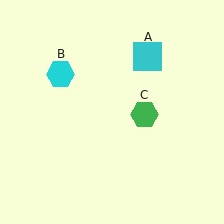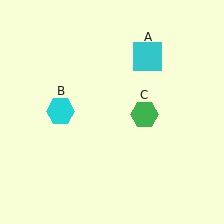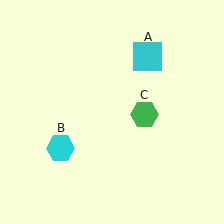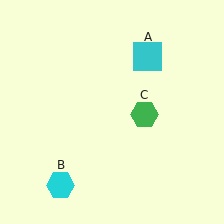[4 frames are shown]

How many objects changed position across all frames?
1 object changed position: cyan hexagon (object B).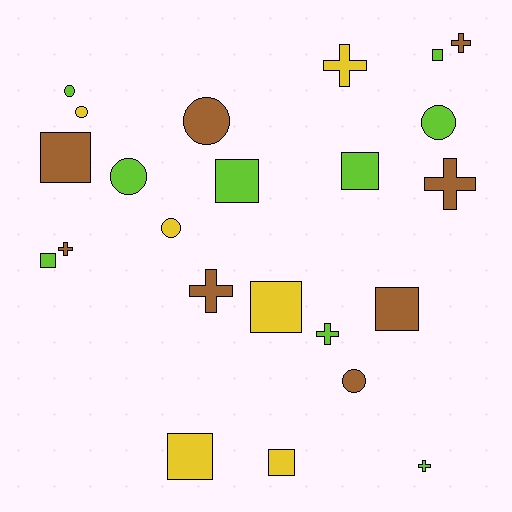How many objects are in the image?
There are 23 objects.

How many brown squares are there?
There are 2 brown squares.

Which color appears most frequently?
Lime, with 9 objects.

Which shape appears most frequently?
Square, with 9 objects.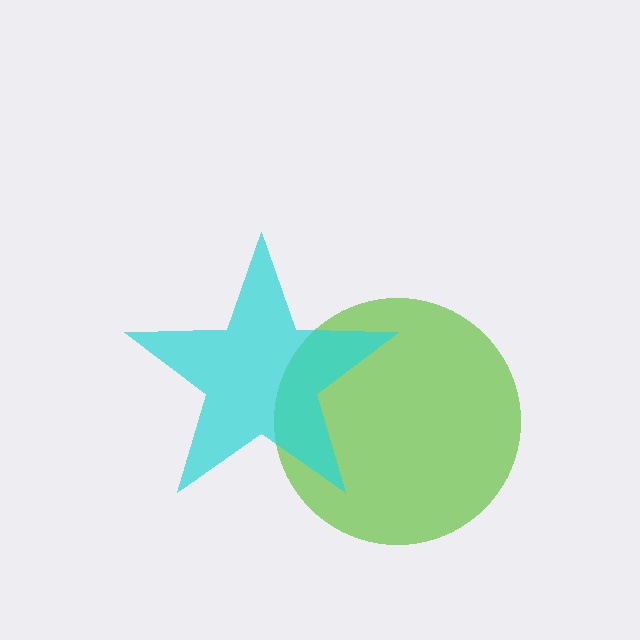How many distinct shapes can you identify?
There are 2 distinct shapes: a lime circle, a cyan star.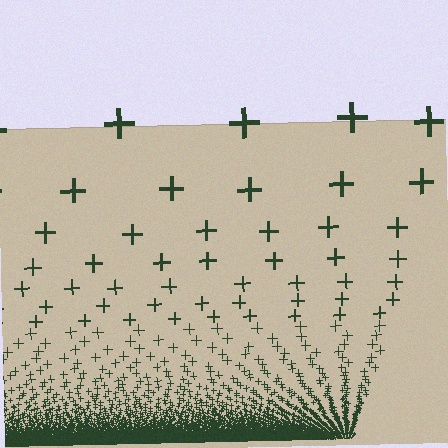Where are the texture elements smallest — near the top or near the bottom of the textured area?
Near the bottom.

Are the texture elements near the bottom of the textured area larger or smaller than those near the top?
Smaller. The gradient is inverted — elements near the bottom are smaller and denser.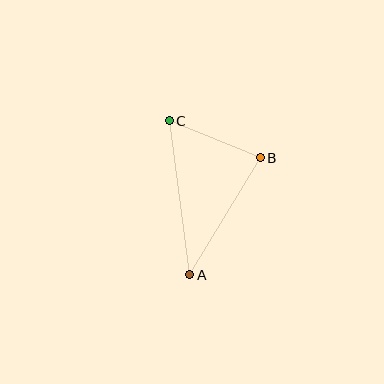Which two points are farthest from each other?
Points A and C are farthest from each other.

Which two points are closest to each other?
Points B and C are closest to each other.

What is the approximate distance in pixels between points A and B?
The distance between A and B is approximately 136 pixels.